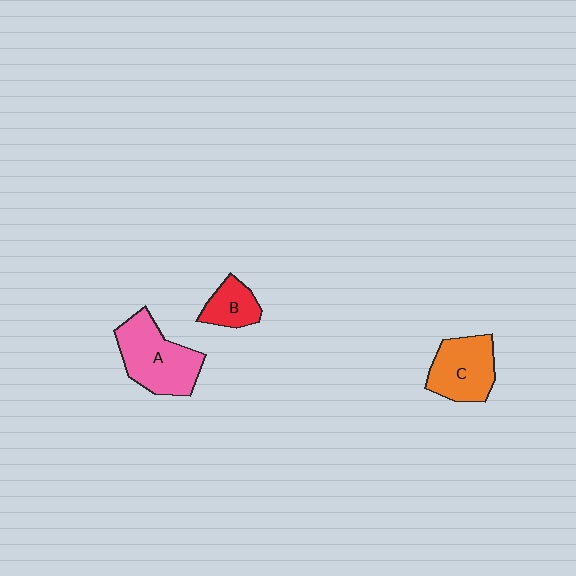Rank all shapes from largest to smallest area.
From largest to smallest: A (pink), C (orange), B (red).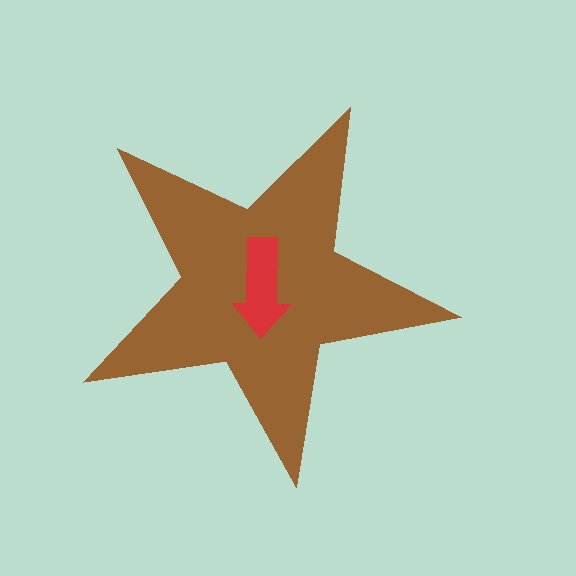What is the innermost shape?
The red arrow.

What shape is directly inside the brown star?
The red arrow.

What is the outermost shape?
The brown star.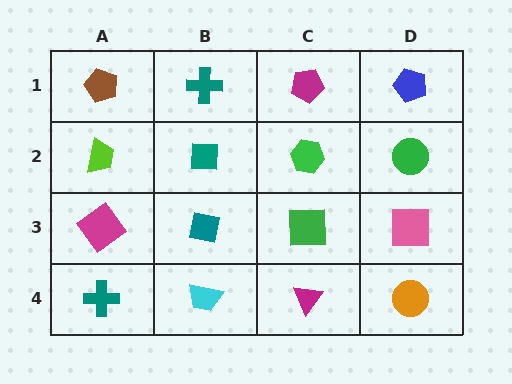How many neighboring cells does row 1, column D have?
2.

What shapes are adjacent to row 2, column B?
A teal cross (row 1, column B), a teal square (row 3, column B), a lime trapezoid (row 2, column A), a green hexagon (row 2, column C).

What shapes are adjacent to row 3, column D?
A green circle (row 2, column D), an orange circle (row 4, column D), a green square (row 3, column C).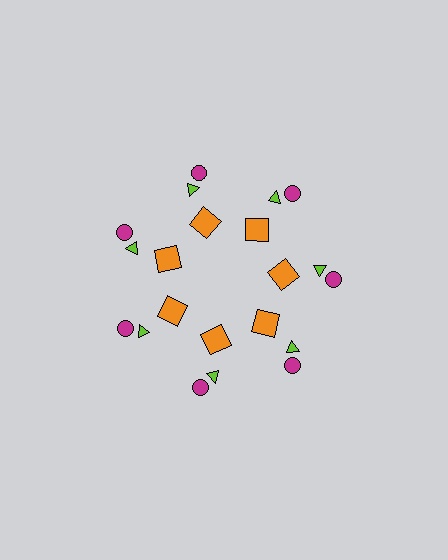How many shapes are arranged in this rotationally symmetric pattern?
There are 21 shapes, arranged in 7 groups of 3.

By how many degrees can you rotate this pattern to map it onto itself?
The pattern maps onto itself every 51 degrees of rotation.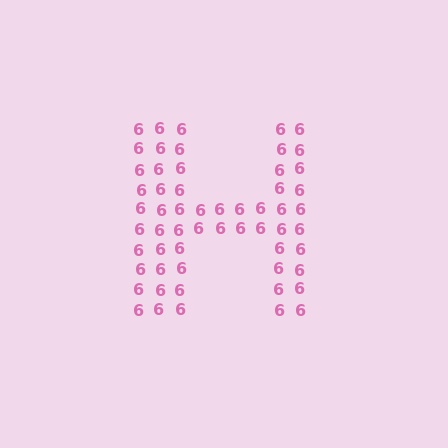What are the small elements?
The small elements are digit 6's.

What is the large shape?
The large shape is the letter H.